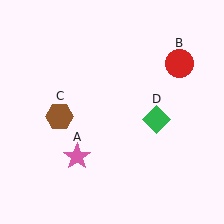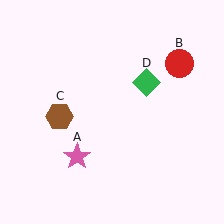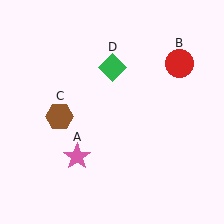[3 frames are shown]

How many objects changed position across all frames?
1 object changed position: green diamond (object D).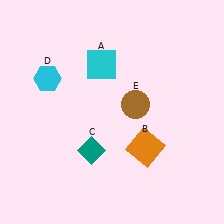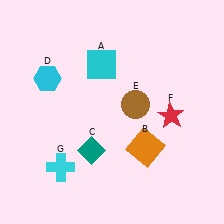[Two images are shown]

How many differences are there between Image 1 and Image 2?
There are 2 differences between the two images.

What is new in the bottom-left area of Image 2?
A cyan cross (G) was added in the bottom-left area of Image 2.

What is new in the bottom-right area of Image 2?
A red star (F) was added in the bottom-right area of Image 2.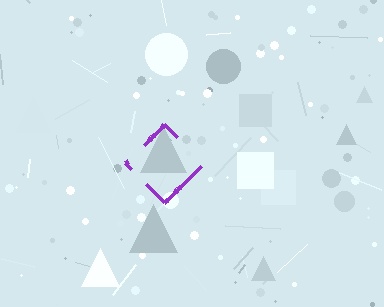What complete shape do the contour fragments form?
The contour fragments form a diamond.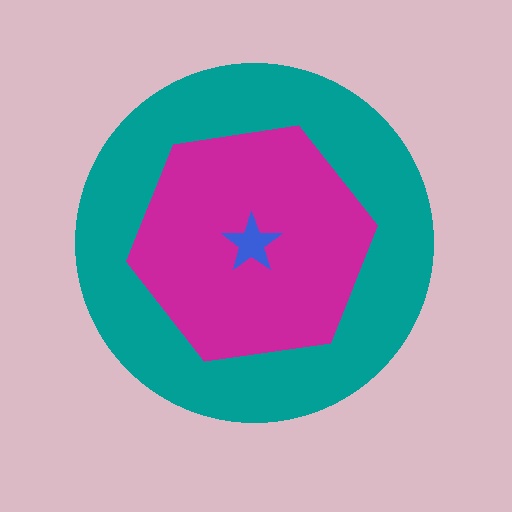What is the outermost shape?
The teal circle.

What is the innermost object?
The blue star.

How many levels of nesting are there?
3.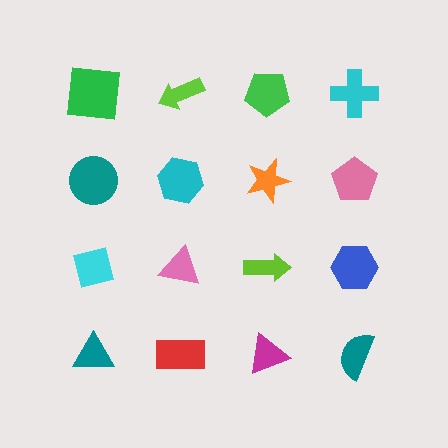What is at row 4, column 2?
A red rectangle.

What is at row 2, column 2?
A cyan hexagon.